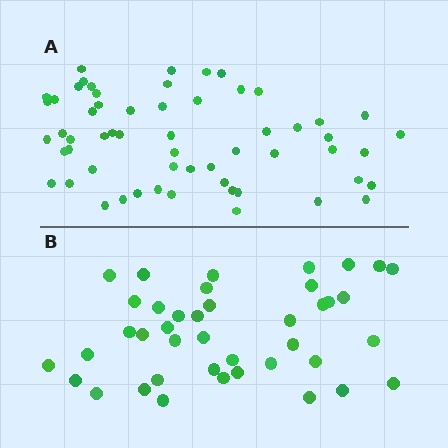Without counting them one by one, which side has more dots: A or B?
Region A (the top region) has more dots.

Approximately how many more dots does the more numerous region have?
Region A has approximately 15 more dots than region B.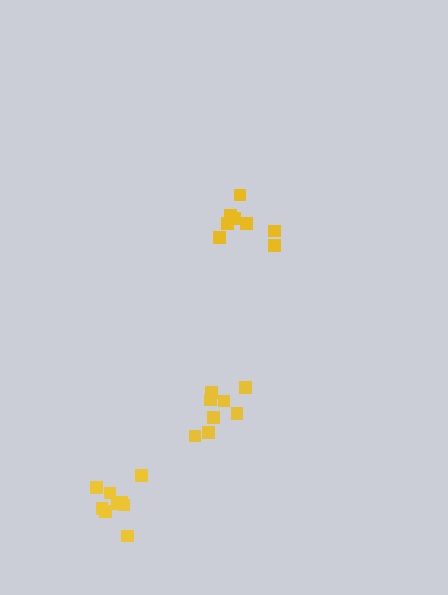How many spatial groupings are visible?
There are 3 spatial groupings.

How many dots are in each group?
Group 1: 8 dots, Group 2: 9 dots, Group 3: 8 dots (25 total).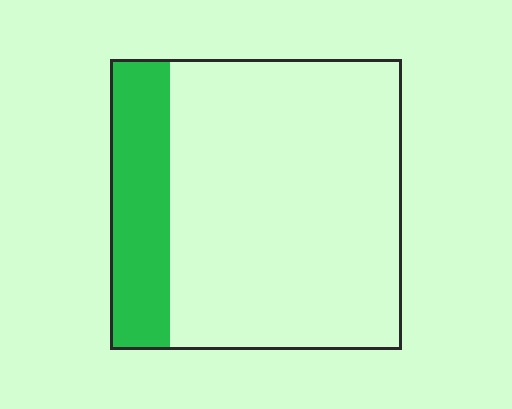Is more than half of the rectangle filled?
No.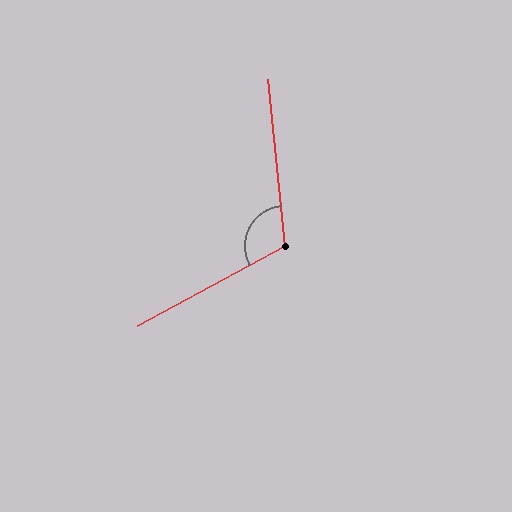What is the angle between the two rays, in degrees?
Approximately 113 degrees.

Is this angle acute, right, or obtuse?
It is obtuse.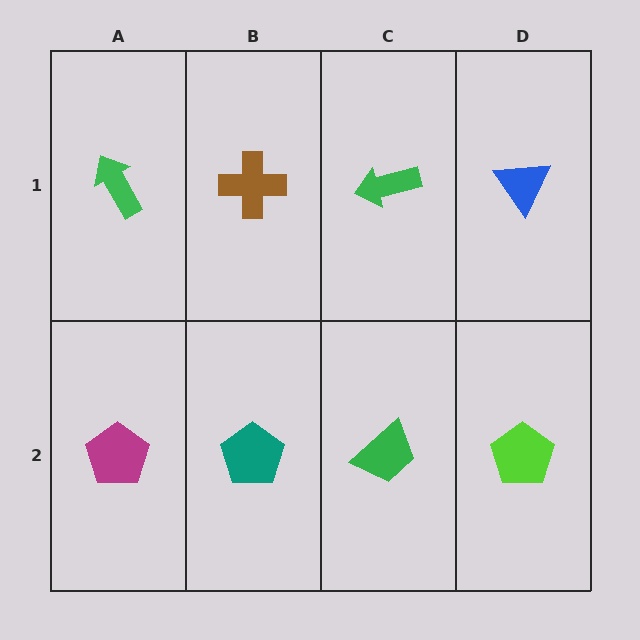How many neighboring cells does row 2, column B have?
3.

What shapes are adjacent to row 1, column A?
A magenta pentagon (row 2, column A), a brown cross (row 1, column B).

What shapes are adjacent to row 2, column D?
A blue triangle (row 1, column D), a green trapezoid (row 2, column C).